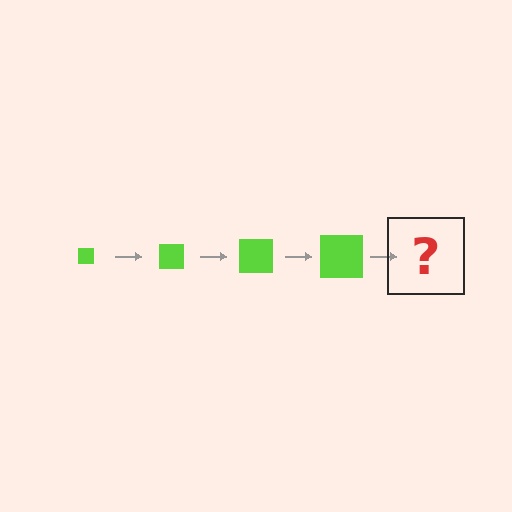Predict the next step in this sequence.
The next step is a lime square, larger than the previous one.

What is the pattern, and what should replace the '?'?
The pattern is that the square gets progressively larger each step. The '?' should be a lime square, larger than the previous one.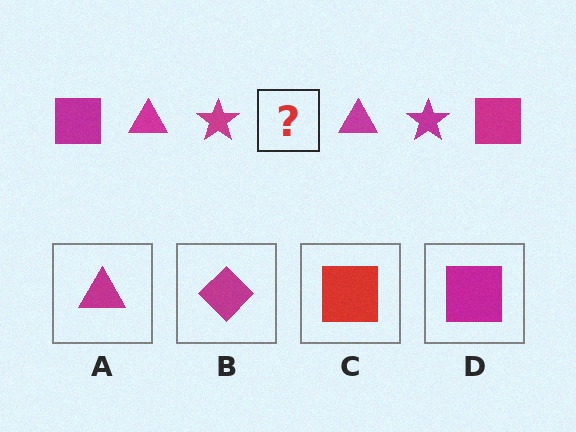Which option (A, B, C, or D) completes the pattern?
D.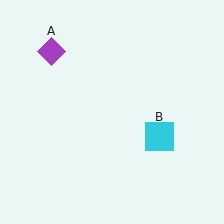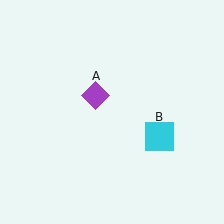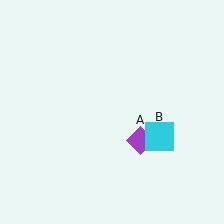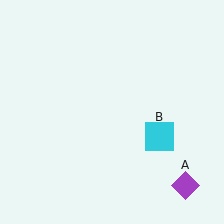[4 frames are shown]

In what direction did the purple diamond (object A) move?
The purple diamond (object A) moved down and to the right.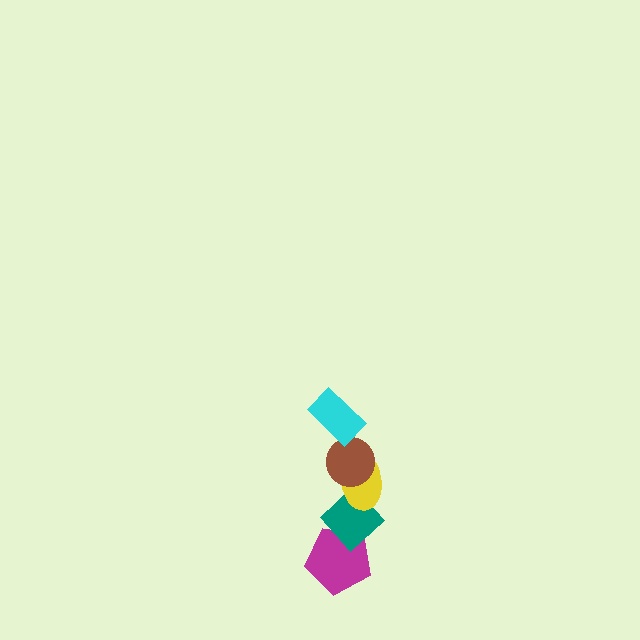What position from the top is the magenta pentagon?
The magenta pentagon is 5th from the top.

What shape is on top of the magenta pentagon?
The teal diamond is on top of the magenta pentagon.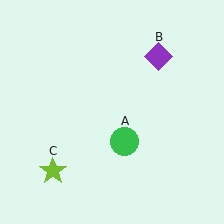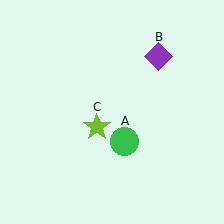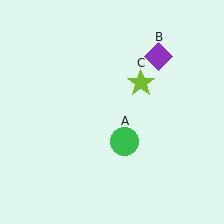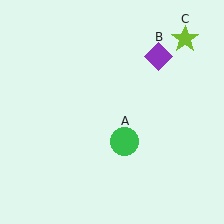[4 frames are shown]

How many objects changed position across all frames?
1 object changed position: lime star (object C).